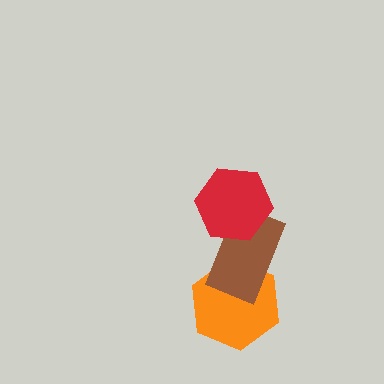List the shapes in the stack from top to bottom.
From top to bottom: the red hexagon, the brown rectangle, the orange hexagon.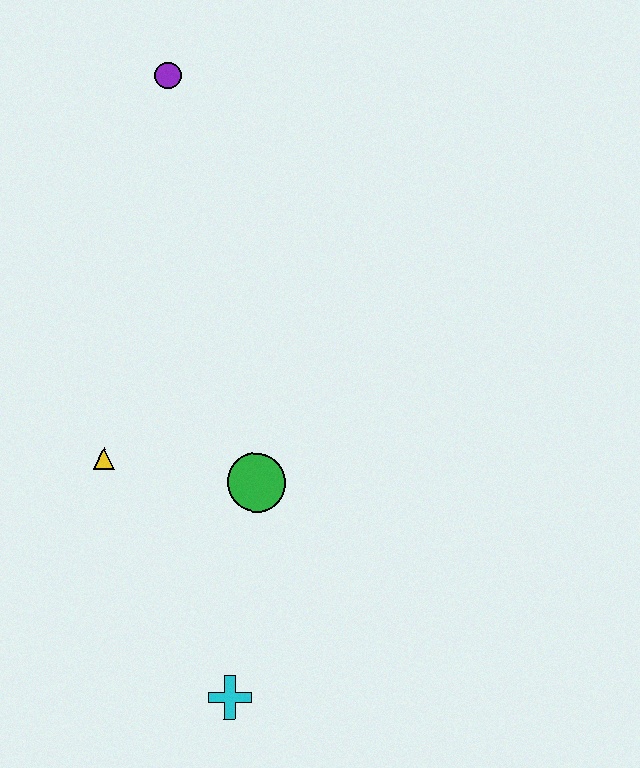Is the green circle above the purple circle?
No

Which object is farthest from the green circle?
The purple circle is farthest from the green circle.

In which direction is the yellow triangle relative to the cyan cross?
The yellow triangle is above the cyan cross.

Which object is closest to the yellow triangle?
The green circle is closest to the yellow triangle.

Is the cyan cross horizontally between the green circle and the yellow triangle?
Yes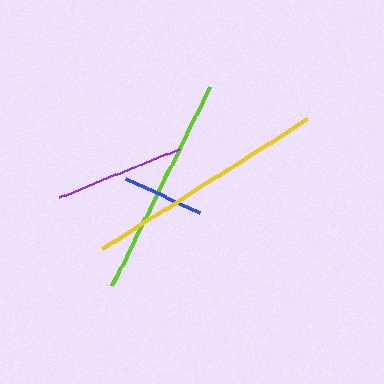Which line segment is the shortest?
The blue line is the shortest at approximately 82 pixels.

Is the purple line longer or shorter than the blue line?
The purple line is longer than the blue line.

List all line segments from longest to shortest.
From longest to shortest: yellow, lime, purple, blue.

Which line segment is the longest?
The yellow line is the longest at approximately 243 pixels.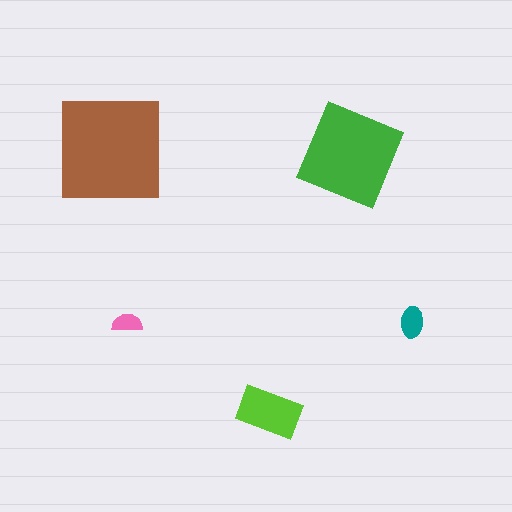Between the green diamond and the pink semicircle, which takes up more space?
The green diamond.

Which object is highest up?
The brown square is topmost.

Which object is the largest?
The brown square.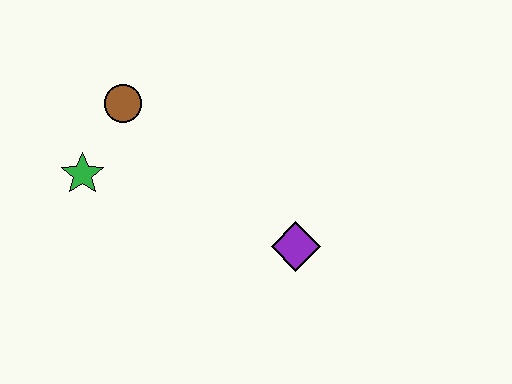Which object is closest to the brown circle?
The green star is closest to the brown circle.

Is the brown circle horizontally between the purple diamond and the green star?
Yes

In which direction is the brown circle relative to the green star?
The brown circle is above the green star.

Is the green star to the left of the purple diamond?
Yes